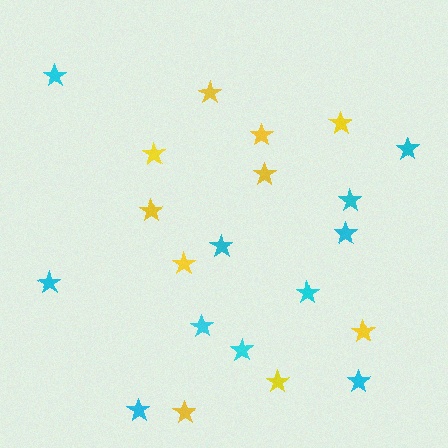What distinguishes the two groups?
There are 2 groups: one group of cyan stars (11) and one group of yellow stars (10).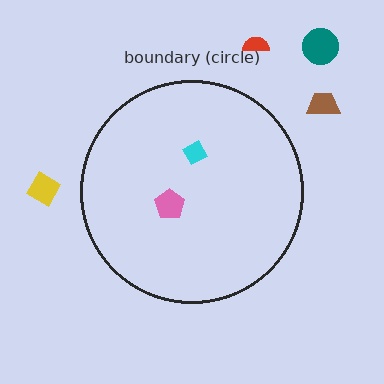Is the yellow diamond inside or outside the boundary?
Outside.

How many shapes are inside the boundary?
2 inside, 4 outside.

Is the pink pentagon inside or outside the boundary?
Inside.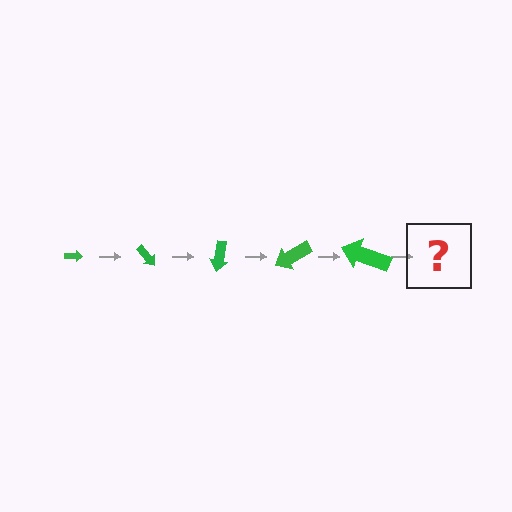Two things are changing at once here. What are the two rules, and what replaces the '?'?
The two rules are that the arrow grows larger each step and it rotates 50 degrees each step. The '?' should be an arrow, larger than the previous one and rotated 250 degrees from the start.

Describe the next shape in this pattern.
It should be an arrow, larger than the previous one and rotated 250 degrees from the start.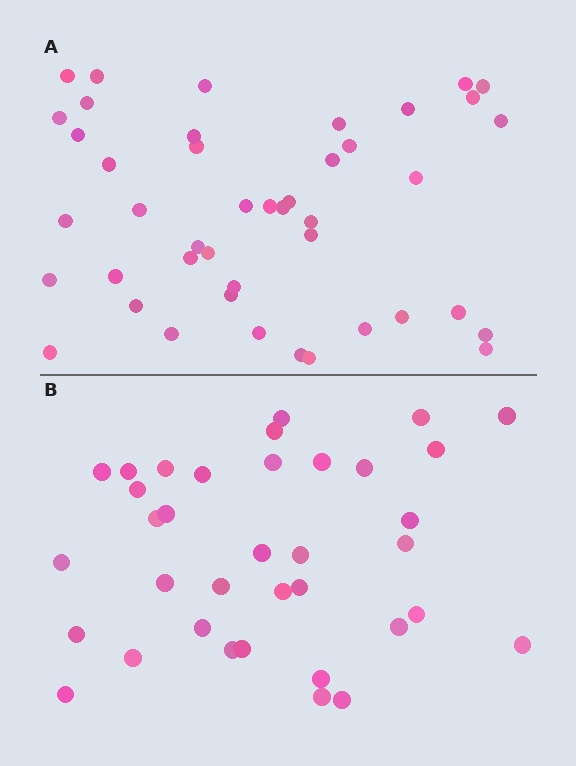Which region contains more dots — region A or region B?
Region A (the top region) has more dots.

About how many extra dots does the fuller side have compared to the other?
Region A has roughly 8 or so more dots than region B.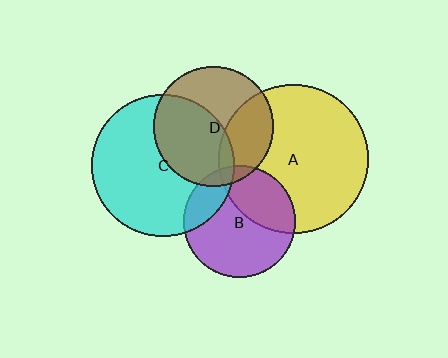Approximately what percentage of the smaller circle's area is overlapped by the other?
Approximately 35%.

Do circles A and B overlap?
Yes.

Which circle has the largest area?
Circle A (yellow).